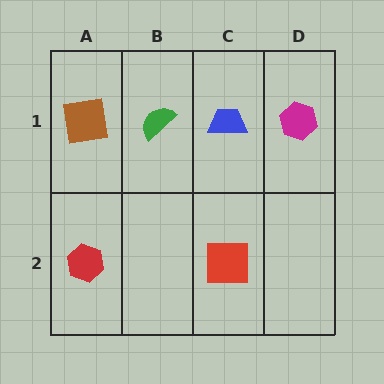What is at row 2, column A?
A red hexagon.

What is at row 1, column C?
A blue trapezoid.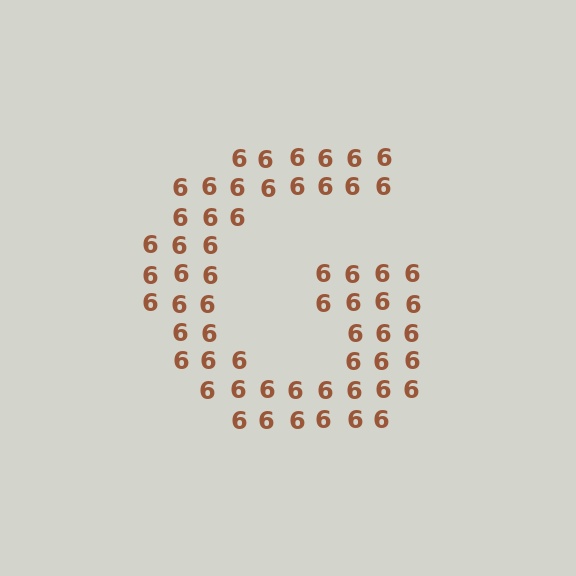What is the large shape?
The large shape is the letter G.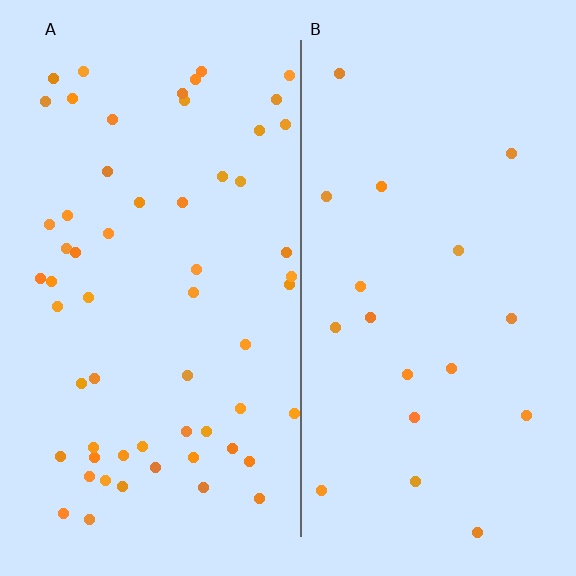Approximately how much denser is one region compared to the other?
Approximately 3.2× — region A over region B.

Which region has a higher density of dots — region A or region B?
A (the left).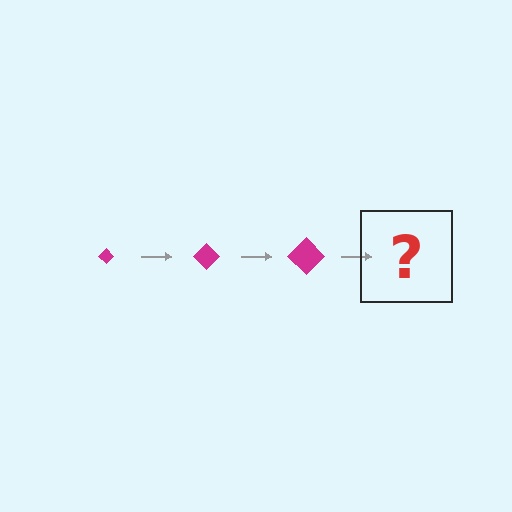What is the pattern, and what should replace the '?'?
The pattern is that the diamond gets progressively larger each step. The '?' should be a magenta diamond, larger than the previous one.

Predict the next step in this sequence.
The next step is a magenta diamond, larger than the previous one.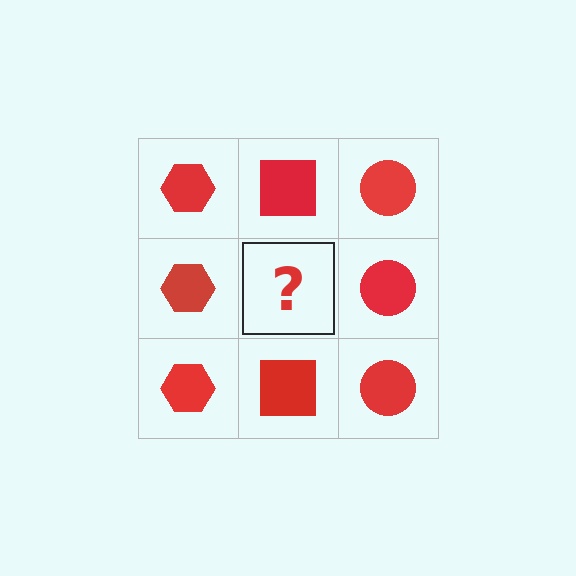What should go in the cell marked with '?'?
The missing cell should contain a red square.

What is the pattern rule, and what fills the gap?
The rule is that each column has a consistent shape. The gap should be filled with a red square.